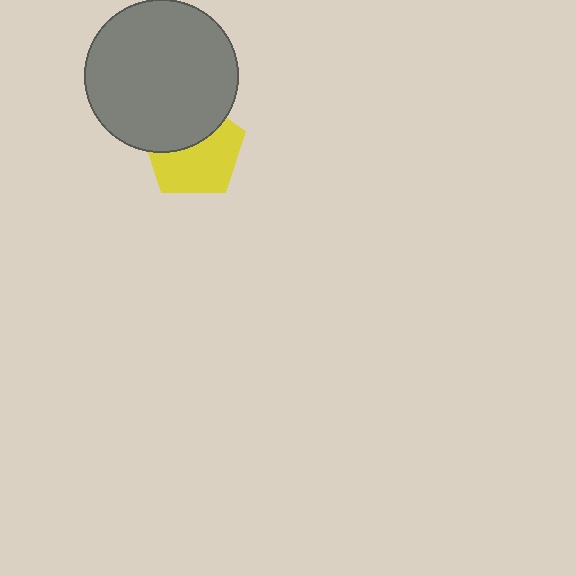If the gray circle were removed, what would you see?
You would see the complete yellow pentagon.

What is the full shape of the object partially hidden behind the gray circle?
The partially hidden object is a yellow pentagon.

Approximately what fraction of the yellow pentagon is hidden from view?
Roughly 40% of the yellow pentagon is hidden behind the gray circle.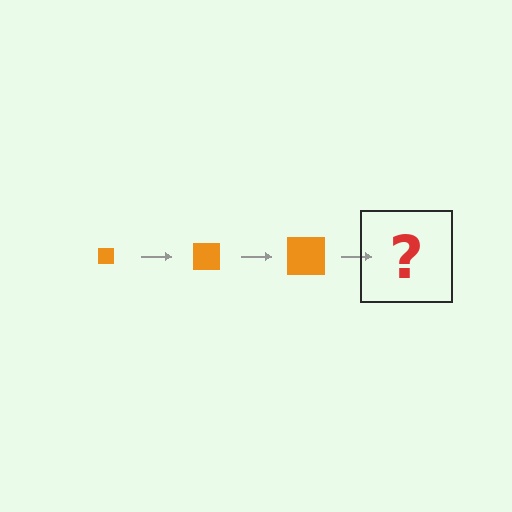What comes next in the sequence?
The next element should be an orange square, larger than the previous one.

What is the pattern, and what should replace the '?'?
The pattern is that the square gets progressively larger each step. The '?' should be an orange square, larger than the previous one.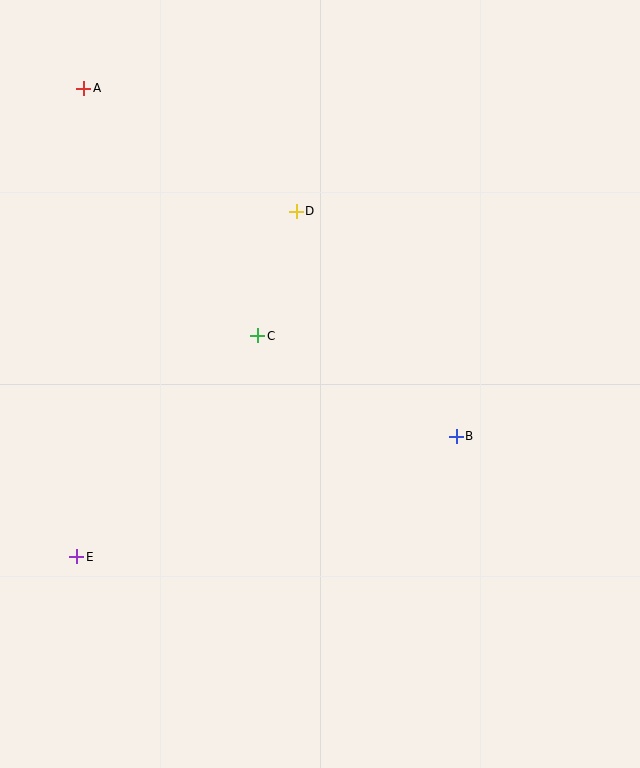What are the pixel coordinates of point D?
Point D is at (296, 211).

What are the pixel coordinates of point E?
Point E is at (77, 557).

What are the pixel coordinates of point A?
Point A is at (84, 88).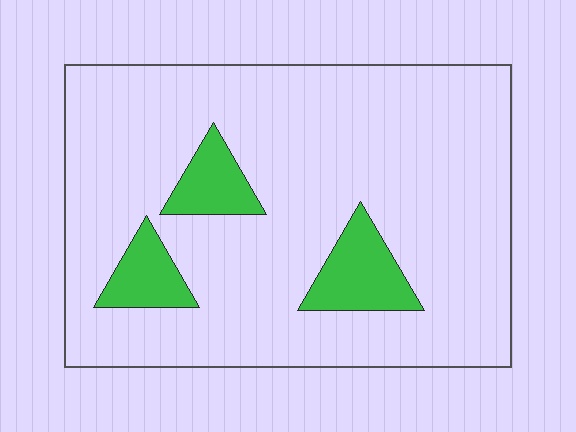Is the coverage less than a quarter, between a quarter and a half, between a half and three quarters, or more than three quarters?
Less than a quarter.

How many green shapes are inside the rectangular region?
3.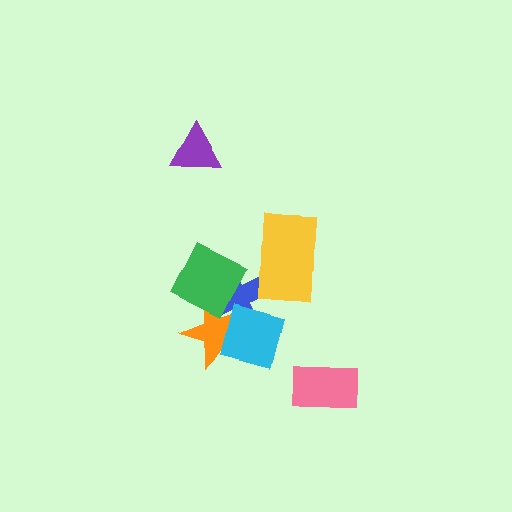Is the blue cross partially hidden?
Yes, it is partially covered by another shape.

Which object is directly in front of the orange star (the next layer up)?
The cyan square is directly in front of the orange star.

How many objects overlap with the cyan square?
2 objects overlap with the cyan square.